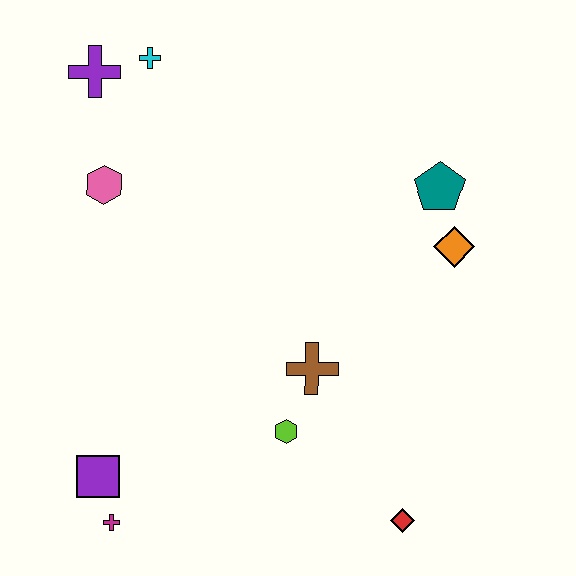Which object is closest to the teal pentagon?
The orange diamond is closest to the teal pentagon.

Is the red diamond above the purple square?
No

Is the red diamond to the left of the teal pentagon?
Yes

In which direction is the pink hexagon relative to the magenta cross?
The pink hexagon is above the magenta cross.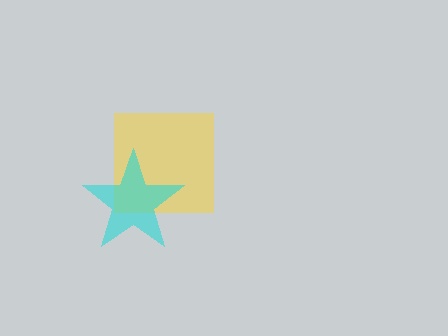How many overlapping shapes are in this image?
There are 2 overlapping shapes in the image.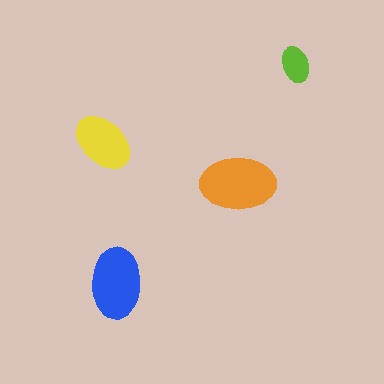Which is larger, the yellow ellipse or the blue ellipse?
The blue one.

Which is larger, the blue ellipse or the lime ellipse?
The blue one.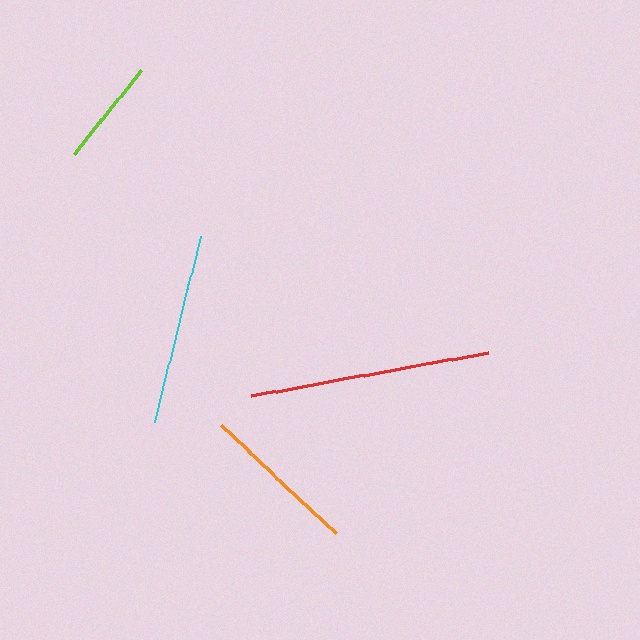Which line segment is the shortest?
The lime line is the shortest at approximately 108 pixels.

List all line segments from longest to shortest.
From longest to shortest: red, cyan, orange, lime.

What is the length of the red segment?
The red segment is approximately 240 pixels long.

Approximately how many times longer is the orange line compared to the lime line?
The orange line is approximately 1.5 times the length of the lime line.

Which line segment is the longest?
The red line is the longest at approximately 240 pixels.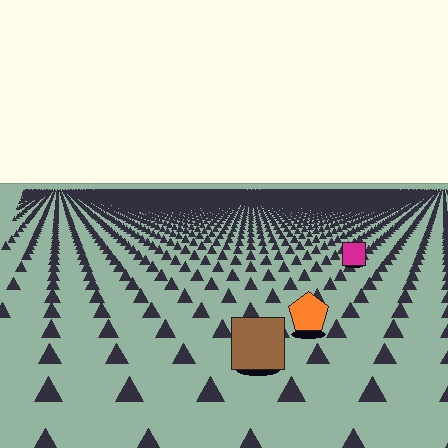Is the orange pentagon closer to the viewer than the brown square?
No. The brown square is closer — you can tell from the texture gradient: the ground texture is coarser near it.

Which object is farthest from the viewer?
The magenta square is farthest from the viewer. It appears smaller and the ground texture around it is denser.